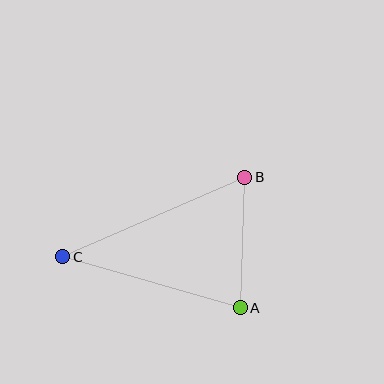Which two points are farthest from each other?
Points B and C are farthest from each other.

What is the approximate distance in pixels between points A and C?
The distance between A and C is approximately 184 pixels.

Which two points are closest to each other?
Points A and B are closest to each other.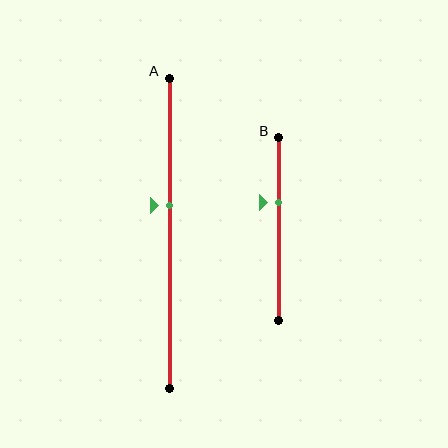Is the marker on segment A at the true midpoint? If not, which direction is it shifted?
No, the marker on segment A is shifted upward by about 9% of the segment length.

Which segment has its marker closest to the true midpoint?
Segment A has its marker closest to the true midpoint.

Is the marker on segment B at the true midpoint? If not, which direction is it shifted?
No, the marker on segment B is shifted upward by about 15% of the segment length.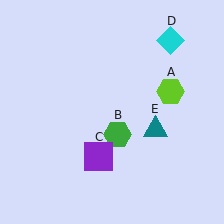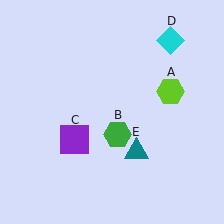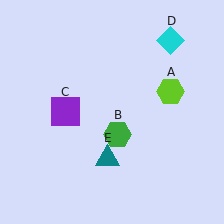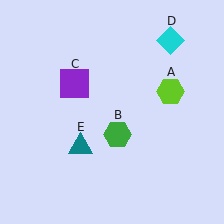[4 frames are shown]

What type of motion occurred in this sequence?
The purple square (object C), teal triangle (object E) rotated clockwise around the center of the scene.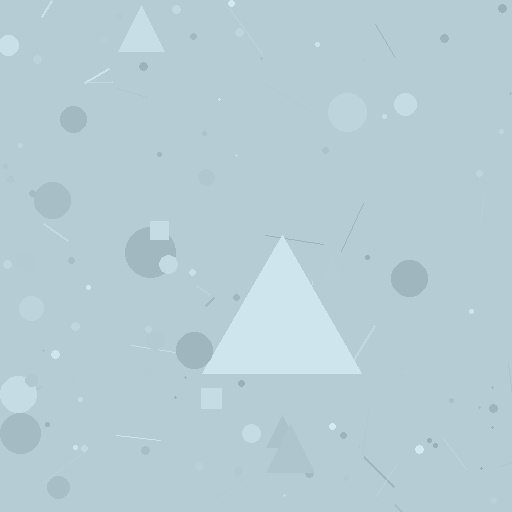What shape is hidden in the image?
A triangle is hidden in the image.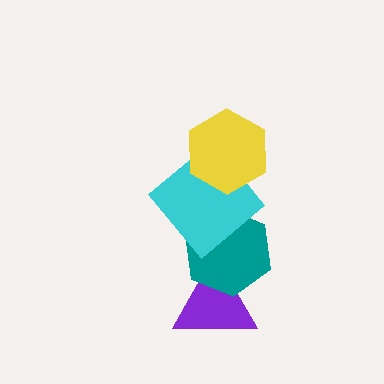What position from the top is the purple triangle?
The purple triangle is 4th from the top.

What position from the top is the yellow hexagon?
The yellow hexagon is 1st from the top.